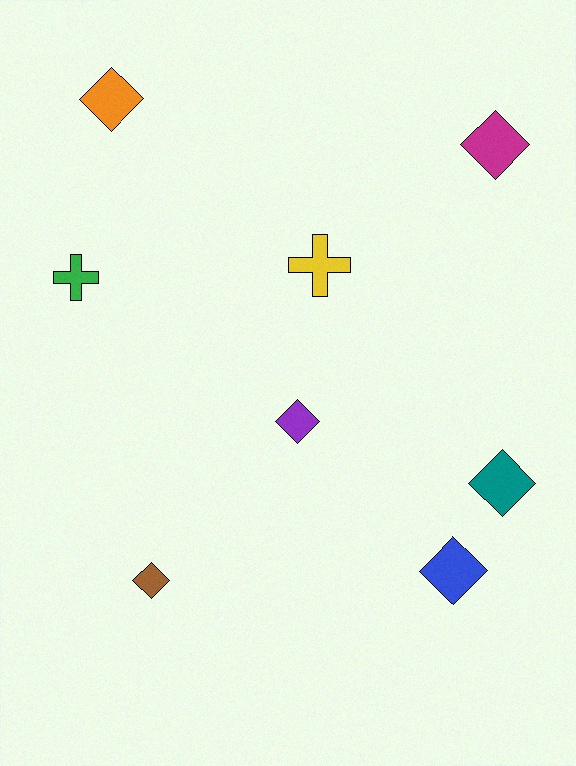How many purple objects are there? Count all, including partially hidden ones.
There is 1 purple object.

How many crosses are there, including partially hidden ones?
There are 2 crosses.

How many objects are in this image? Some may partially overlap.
There are 8 objects.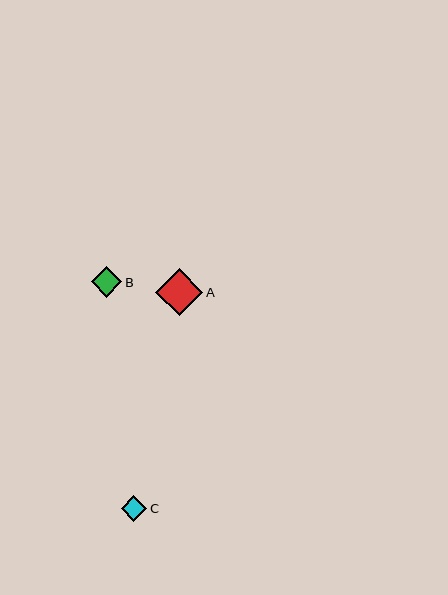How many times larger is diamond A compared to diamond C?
Diamond A is approximately 1.8 times the size of diamond C.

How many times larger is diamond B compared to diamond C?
Diamond B is approximately 1.2 times the size of diamond C.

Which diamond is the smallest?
Diamond C is the smallest with a size of approximately 25 pixels.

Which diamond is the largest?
Diamond A is the largest with a size of approximately 47 pixels.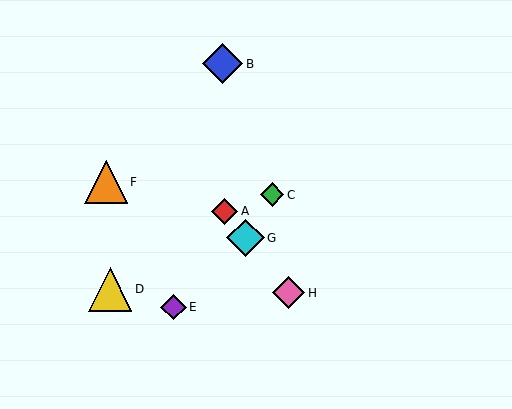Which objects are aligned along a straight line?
Objects A, G, H are aligned along a straight line.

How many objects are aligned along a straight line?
3 objects (A, G, H) are aligned along a straight line.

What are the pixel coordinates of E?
Object E is at (174, 307).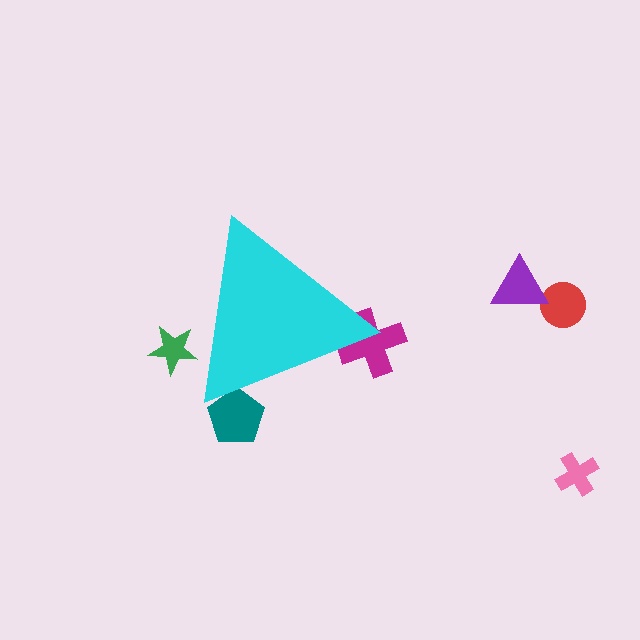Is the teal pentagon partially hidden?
Yes, the teal pentagon is partially hidden behind the cyan triangle.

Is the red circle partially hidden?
No, the red circle is fully visible.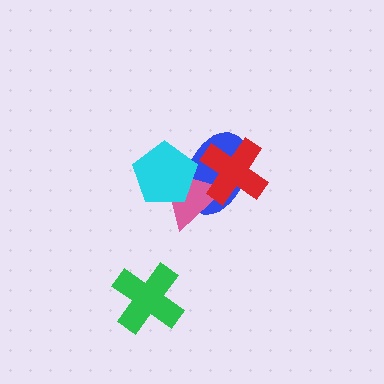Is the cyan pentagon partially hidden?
No, no other shape covers it.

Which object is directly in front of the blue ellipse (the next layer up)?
The pink triangle is directly in front of the blue ellipse.